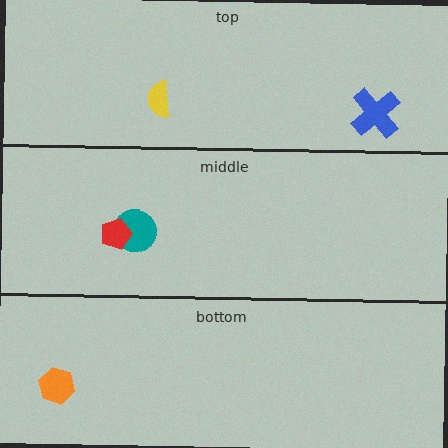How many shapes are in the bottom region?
1.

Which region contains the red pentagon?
The middle region.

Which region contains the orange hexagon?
The bottom region.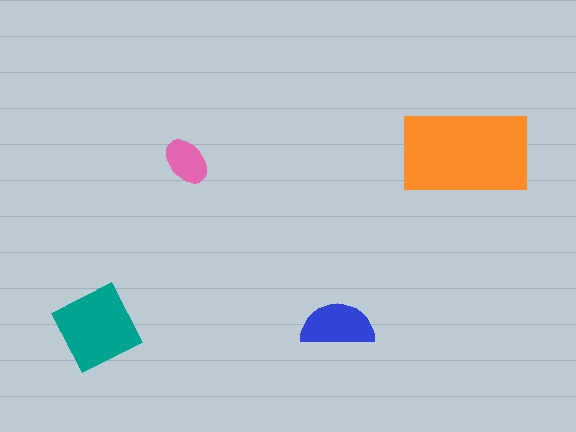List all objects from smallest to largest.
The pink ellipse, the blue semicircle, the teal diamond, the orange rectangle.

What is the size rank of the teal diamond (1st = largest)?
2nd.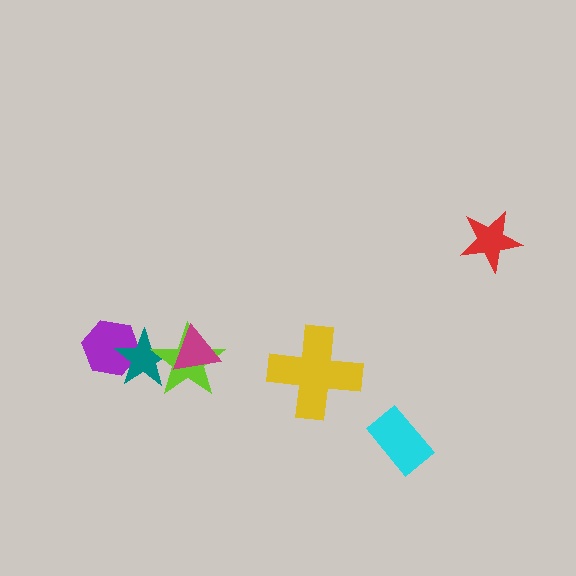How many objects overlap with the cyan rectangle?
0 objects overlap with the cyan rectangle.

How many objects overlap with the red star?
0 objects overlap with the red star.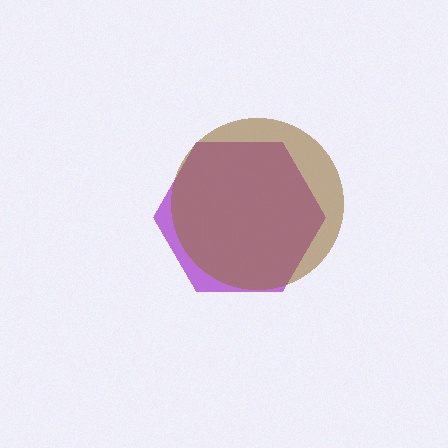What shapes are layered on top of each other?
The layered shapes are: a purple hexagon, a brown circle.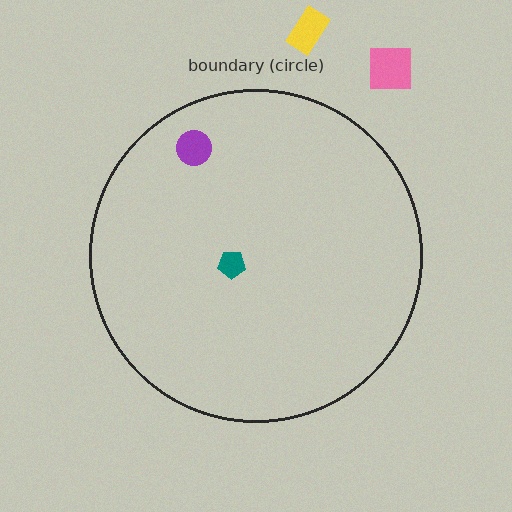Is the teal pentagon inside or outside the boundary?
Inside.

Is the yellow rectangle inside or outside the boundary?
Outside.